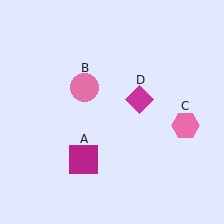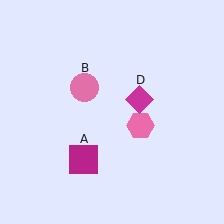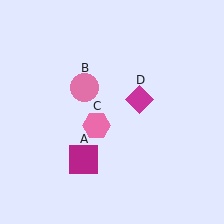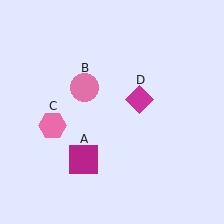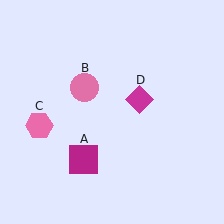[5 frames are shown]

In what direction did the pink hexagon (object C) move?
The pink hexagon (object C) moved left.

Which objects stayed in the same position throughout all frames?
Magenta square (object A) and pink circle (object B) and magenta diamond (object D) remained stationary.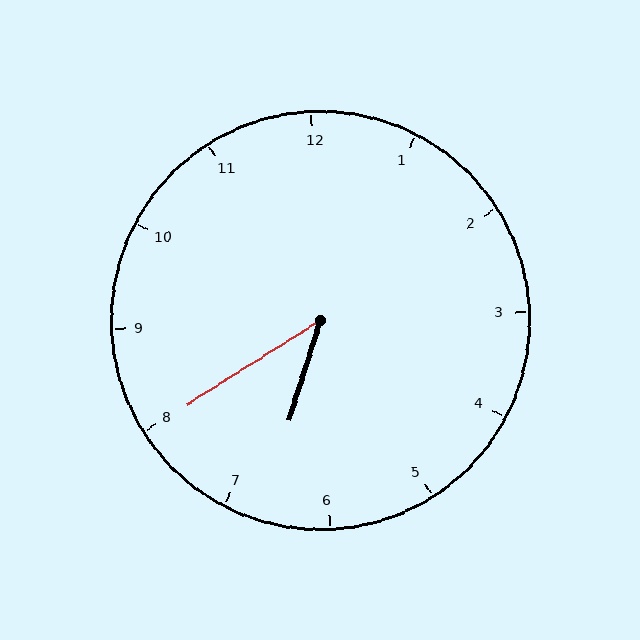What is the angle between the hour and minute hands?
Approximately 40 degrees.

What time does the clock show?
6:40.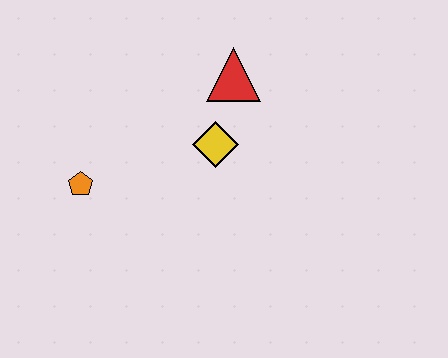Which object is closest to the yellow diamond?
The red triangle is closest to the yellow diamond.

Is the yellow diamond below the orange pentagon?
No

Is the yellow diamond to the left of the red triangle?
Yes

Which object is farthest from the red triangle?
The orange pentagon is farthest from the red triangle.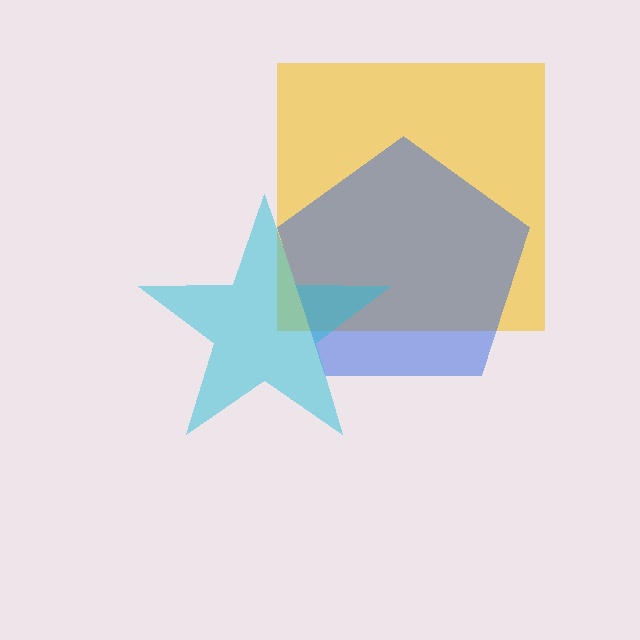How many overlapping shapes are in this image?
There are 3 overlapping shapes in the image.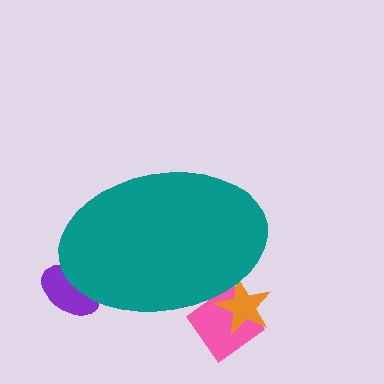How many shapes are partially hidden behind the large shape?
3 shapes are partially hidden.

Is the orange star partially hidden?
Yes, the orange star is partially hidden behind the teal ellipse.